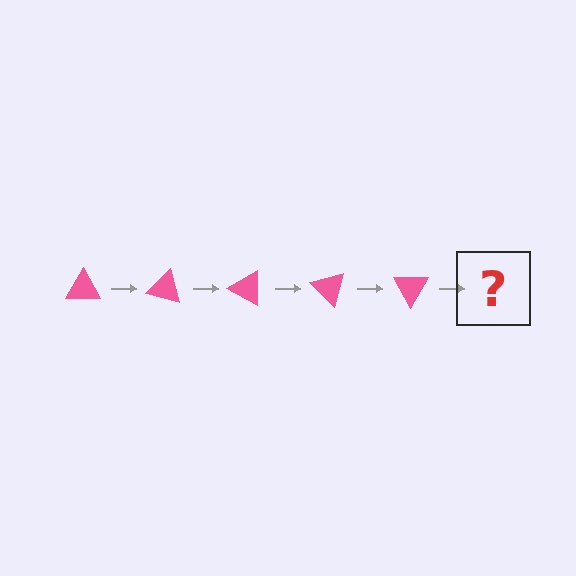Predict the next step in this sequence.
The next step is a pink triangle rotated 75 degrees.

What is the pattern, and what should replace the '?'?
The pattern is that the triangle rotates 15 degrees each step. The '?' should be a pink triangle rotated 75 degrees.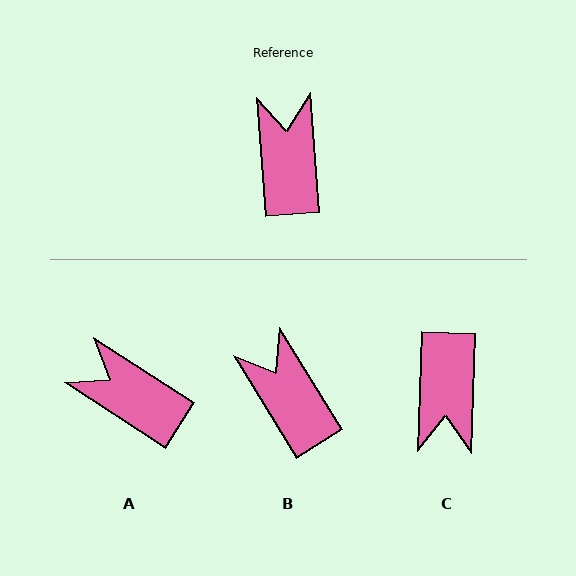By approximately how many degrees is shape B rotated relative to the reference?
Approximately 27 degrees counter-clockwise.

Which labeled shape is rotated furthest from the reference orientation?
C, about 174 degrees away.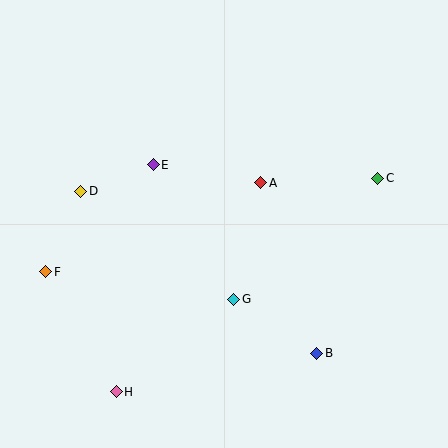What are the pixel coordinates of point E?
Point E is at (153, 165).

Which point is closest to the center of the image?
Point A at (261, 183) is closest to the center.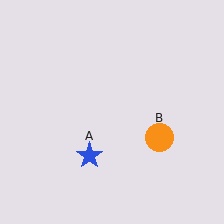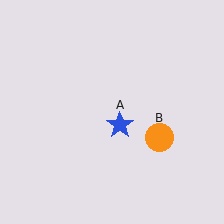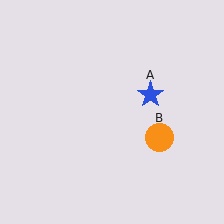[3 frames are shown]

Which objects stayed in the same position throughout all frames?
Orange circle (object B) remained stationary.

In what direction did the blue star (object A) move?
The blue star (object A) moved up and to the right.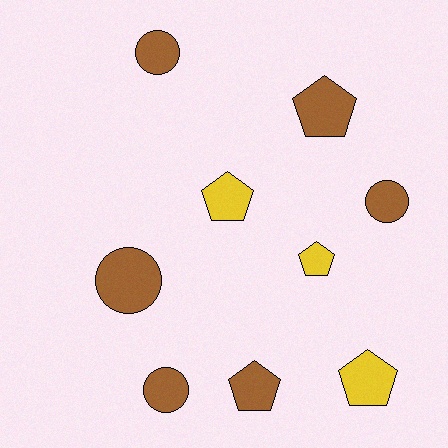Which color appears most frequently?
Brown, with 6 objects.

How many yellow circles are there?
There are no yellow circles.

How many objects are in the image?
There are 9 objects.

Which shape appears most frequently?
Pentagon, with 5 objects.